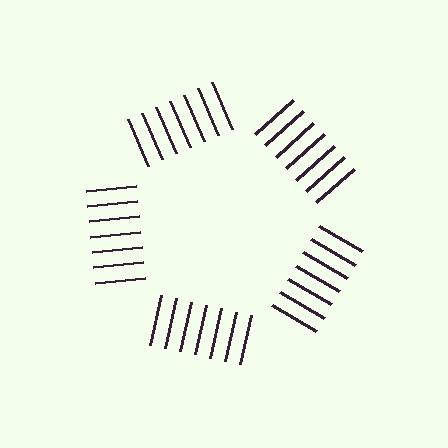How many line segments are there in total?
35 — 7 along each of the 5 edges.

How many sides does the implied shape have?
5 sides — the line-ends trace a pentagon.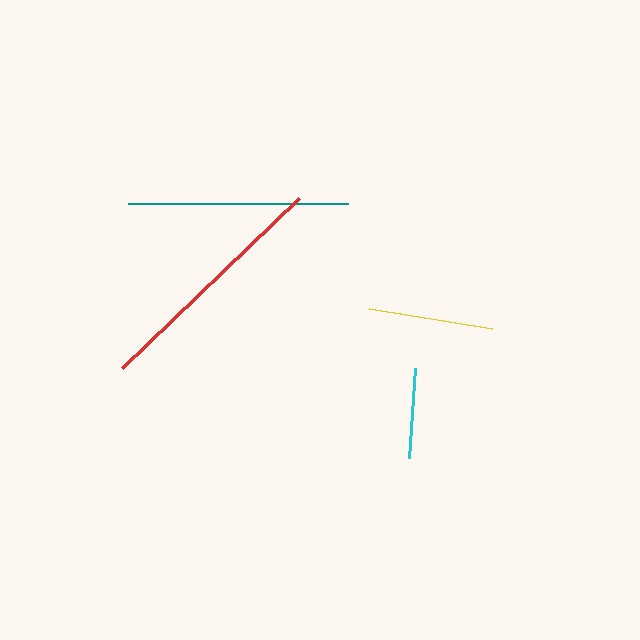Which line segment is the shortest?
The cyan line is the shortest at approximately 90 pixels.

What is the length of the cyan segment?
The cyan segment is approximately 90 pixels long.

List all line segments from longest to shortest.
From longest to shortest: red, teal, yellow, cyan.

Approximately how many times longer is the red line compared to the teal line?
The red line is approximately 1.1 times the length of the teal line.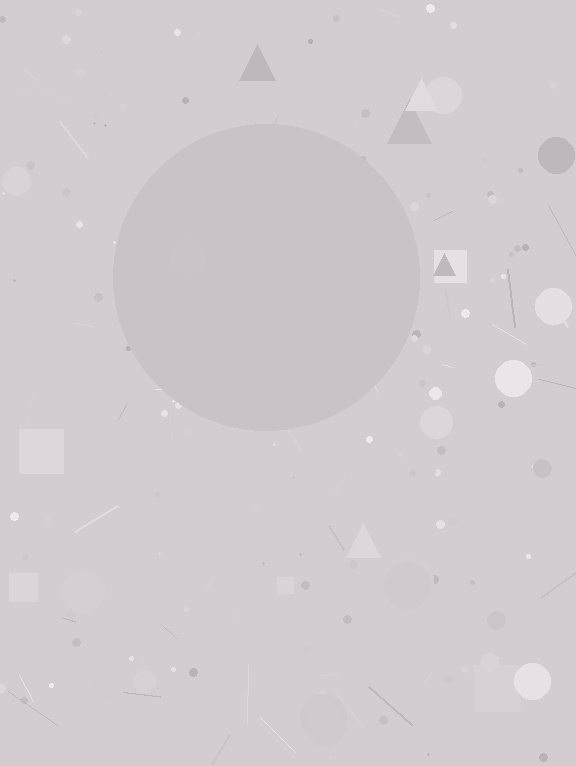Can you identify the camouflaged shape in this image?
The camouflaged shape is a circle.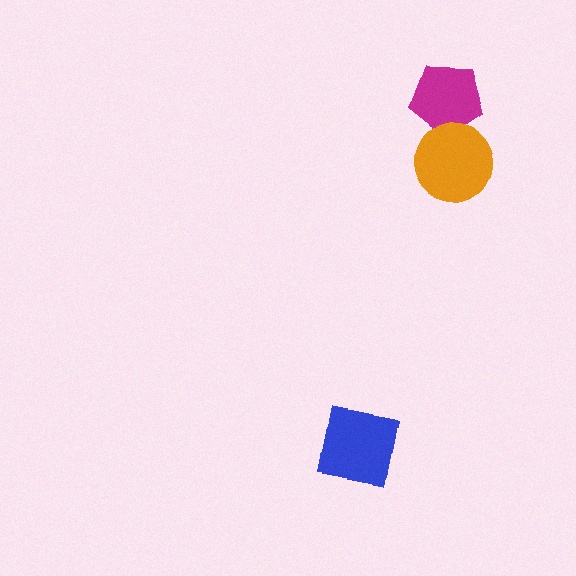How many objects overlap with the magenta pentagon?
1 object overlaps with the magenta pentagon.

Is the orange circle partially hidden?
No, no other shape covers it.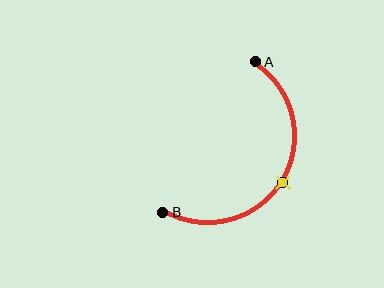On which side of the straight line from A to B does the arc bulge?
The arc bulges to the right of the straight line connecting A and B.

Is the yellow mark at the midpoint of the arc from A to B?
Yes. The yellow mark lies on the arc at equal arc-length from both A and B — it is the arc midpoint.